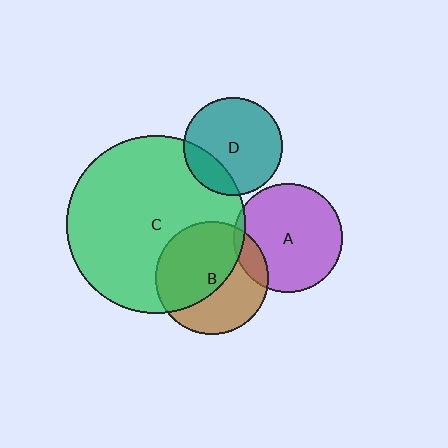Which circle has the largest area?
Circle C (green).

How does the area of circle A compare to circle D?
Approximately 1.2 times.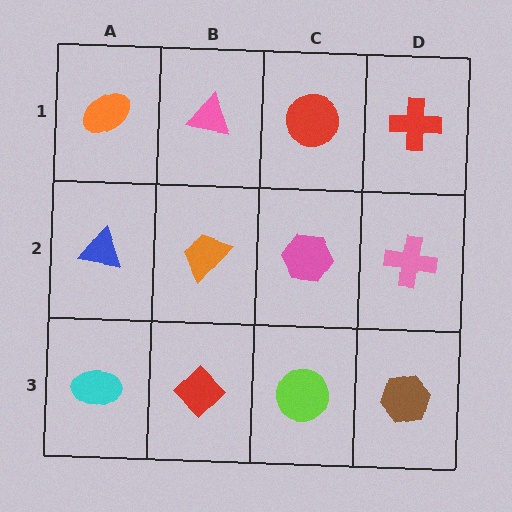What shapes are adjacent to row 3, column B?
An orange trapezoid (row 2, column B), a cyan ellipse (row 3, column A), a lime circle (row 3, column C).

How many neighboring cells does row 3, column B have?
3.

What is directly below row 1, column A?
A blue triangle.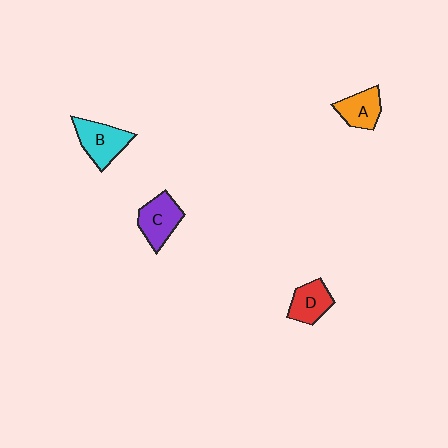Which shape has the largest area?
Shape B (cyan).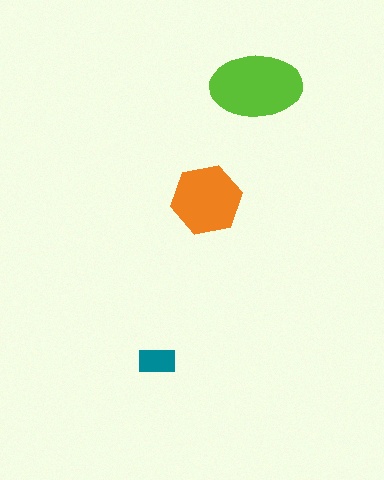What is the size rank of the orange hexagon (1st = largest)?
2nd.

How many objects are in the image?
There are 3 objects in the image.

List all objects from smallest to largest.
The teal rectangle, the orange hexagon, the lime ellipse.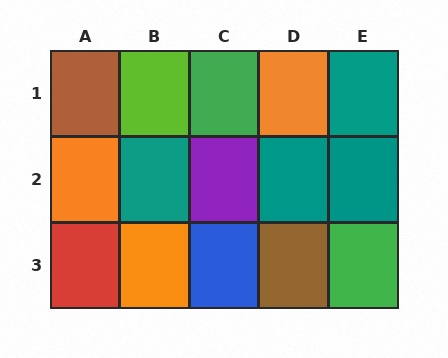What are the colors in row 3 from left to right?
Red, orange, blue, brown, green.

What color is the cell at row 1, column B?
Lime.